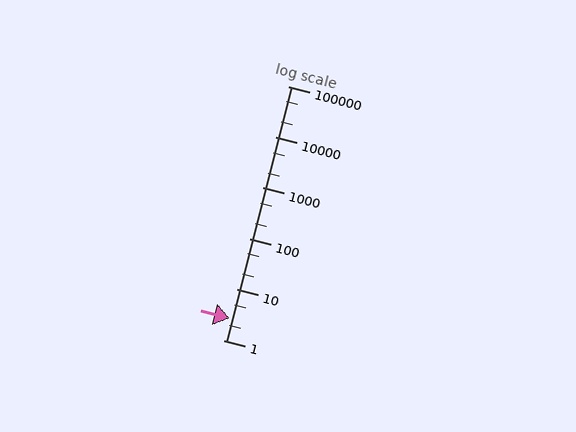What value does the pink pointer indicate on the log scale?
The pointer indicates approximately 2.7.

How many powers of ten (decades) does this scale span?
The scale spans 5 decades, from 1 to 100000.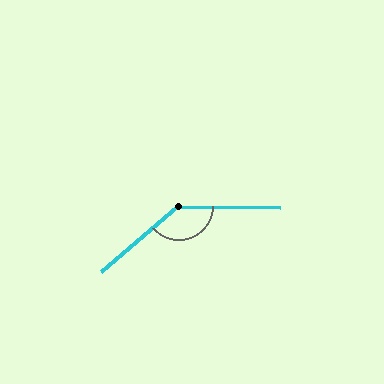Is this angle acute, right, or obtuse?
It is obtuse.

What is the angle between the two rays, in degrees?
Approximately 139 degrees.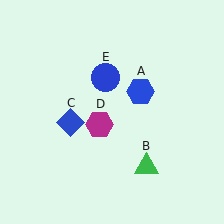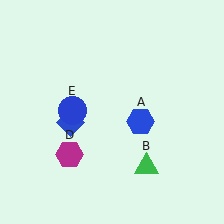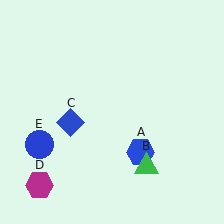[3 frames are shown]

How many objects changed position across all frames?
3 objects changed position: blue hexagon (object A), magenta hexagon (object D), blue circle (object E).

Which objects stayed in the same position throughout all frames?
Green triangle (object B) and blue diamond (object C) remained stationary.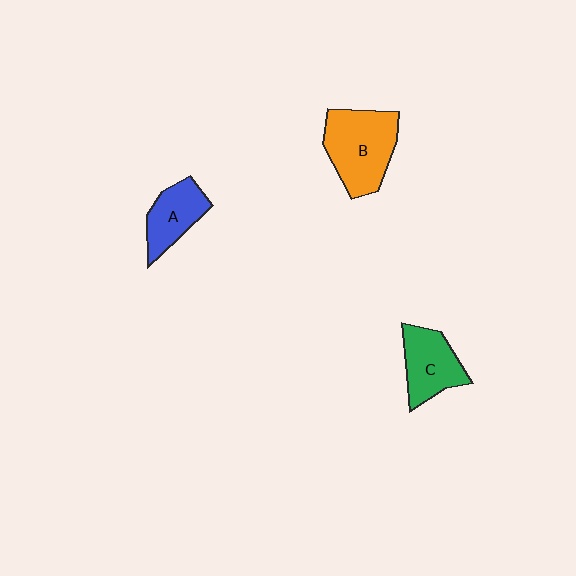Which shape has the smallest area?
Shape A (blue).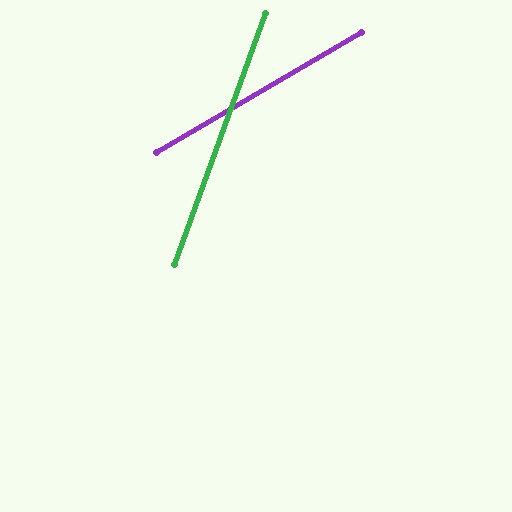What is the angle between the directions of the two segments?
Approximately 40 degrees.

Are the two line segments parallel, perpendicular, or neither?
Neither parallel nor perpendicular — they differ by about 40°.